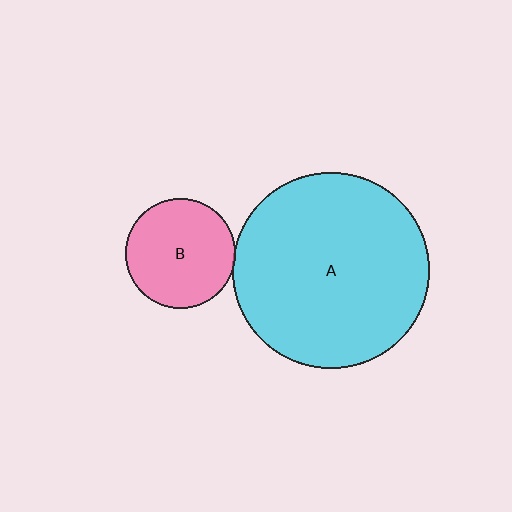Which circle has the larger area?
Circle A (cyan).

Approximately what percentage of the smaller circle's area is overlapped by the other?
Approximately 5%.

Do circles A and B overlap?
Yes.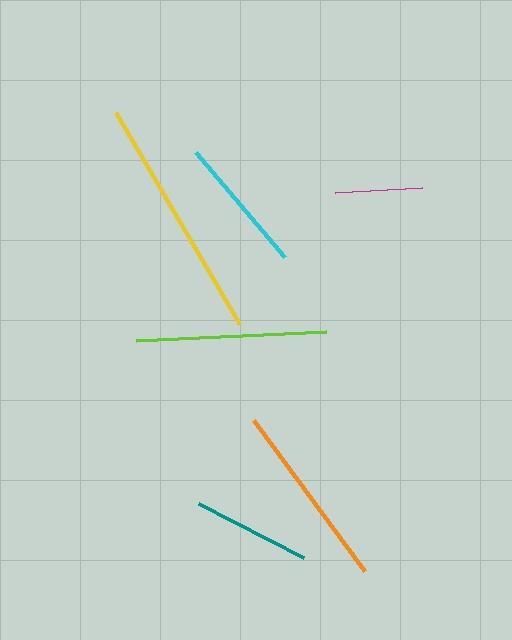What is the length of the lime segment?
The lime segment is approximately 190 pixels long.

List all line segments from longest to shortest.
From longest to shortest: yellow, lime, orange, cyan, teal, magenta.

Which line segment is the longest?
The yellow line is the longest at approximately 245 pixels.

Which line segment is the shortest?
The magenta line is the shortest at approximately 87 pixels.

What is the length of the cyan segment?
The cyan segment is approximately 137 pixels long.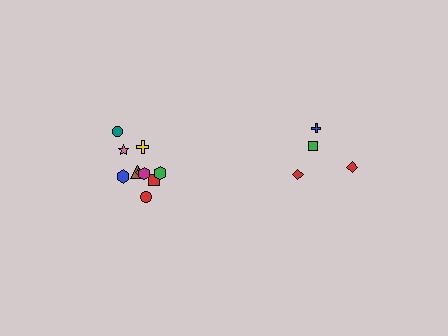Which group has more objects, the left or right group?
The left group.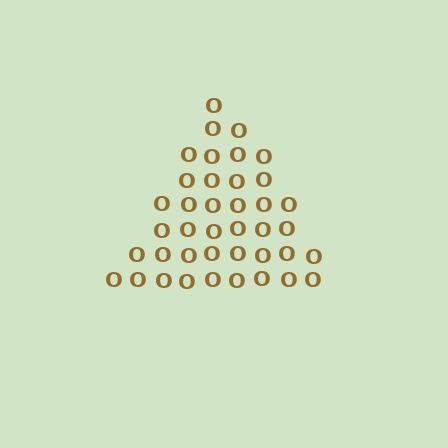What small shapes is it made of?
It is made of small letter O's.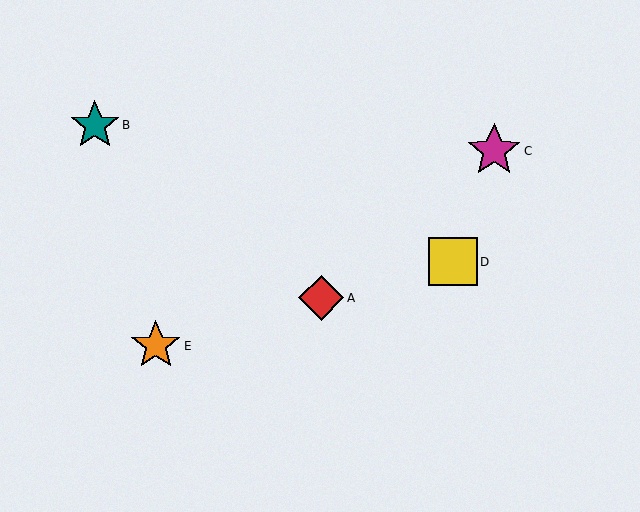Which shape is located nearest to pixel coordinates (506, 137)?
The magenta star (labeled C) at (494, 151) is nearest to that location.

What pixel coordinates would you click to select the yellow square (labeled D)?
Click at (453, 262) to select the yellow square D.